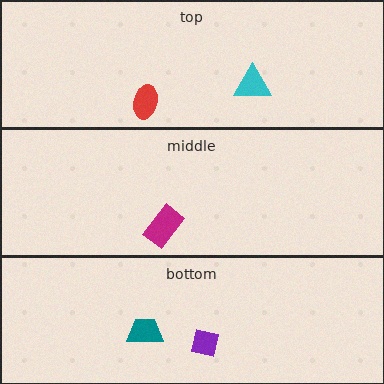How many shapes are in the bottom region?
2.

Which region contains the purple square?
The bottom region.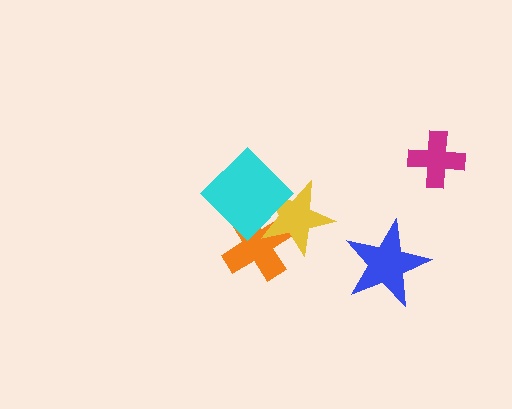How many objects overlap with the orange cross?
2 objects overlap with the orange cross.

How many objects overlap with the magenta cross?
0 objects overlap with the magenta cross.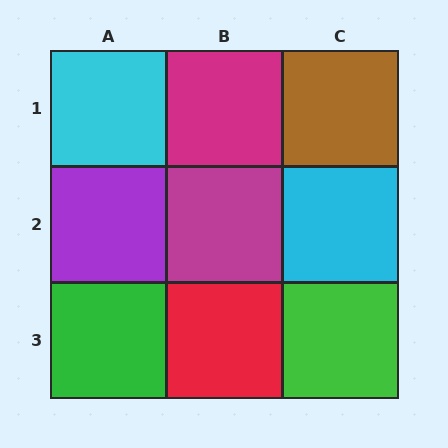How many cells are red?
1 cell is red.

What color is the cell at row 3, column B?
Red.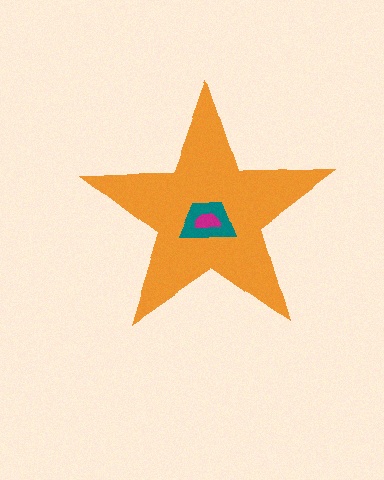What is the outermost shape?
The orange star.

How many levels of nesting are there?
3.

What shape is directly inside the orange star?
The teal trapezoid.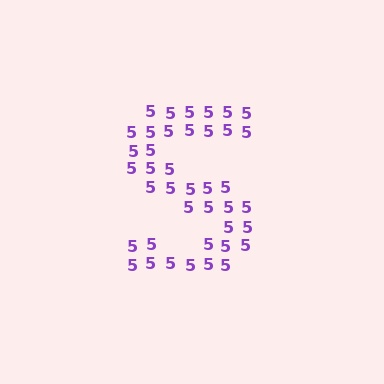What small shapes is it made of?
It is made of small digit 5's.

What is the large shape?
The large shape is the letter S.